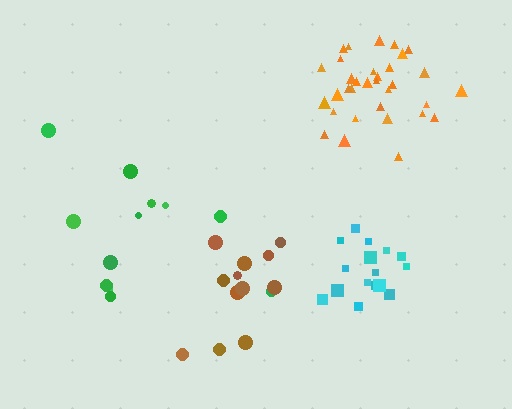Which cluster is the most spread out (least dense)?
Green.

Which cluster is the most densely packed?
Orange.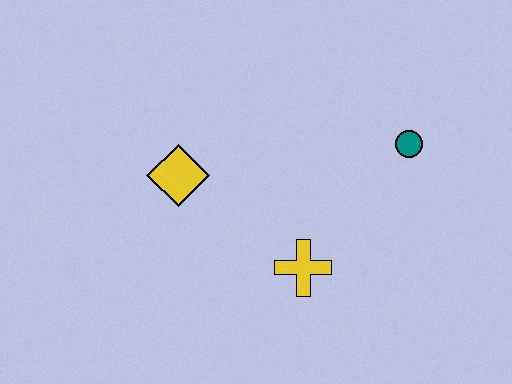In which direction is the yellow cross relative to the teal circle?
The yellow cross is below the teal circle.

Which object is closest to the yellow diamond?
The yellow cross is closest to the yellow diamond.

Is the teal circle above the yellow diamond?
Yes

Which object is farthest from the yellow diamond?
The teal circle is farthest from the yellow diamond.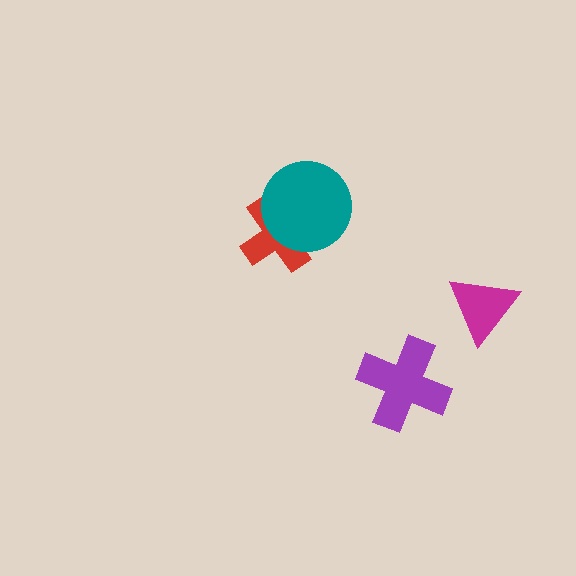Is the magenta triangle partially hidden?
No, no other shape covers it.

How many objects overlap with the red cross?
1 object overlaps with the red cross.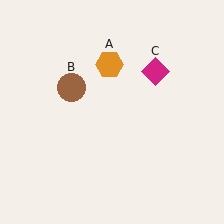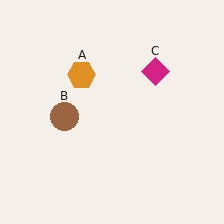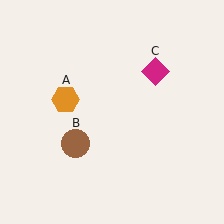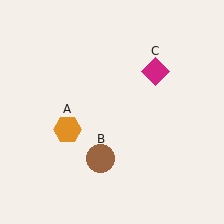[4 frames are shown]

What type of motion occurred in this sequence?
The orange hexagon (object A), brown circle (object B) rotated counterclockwise around the center of the scene.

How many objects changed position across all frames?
2 objects changed position: orange hexagon (object A), brown circle (object B).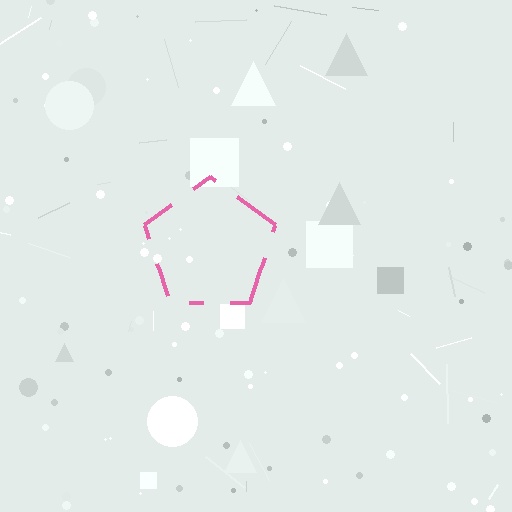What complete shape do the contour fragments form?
The contour fragments form a pentagon.